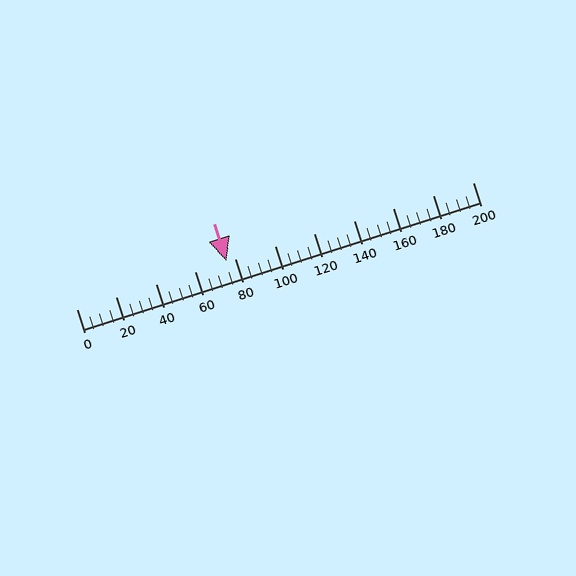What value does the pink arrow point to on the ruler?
The pink arrow points to approximately 76.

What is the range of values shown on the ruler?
The ruler shows values from 0 to 200.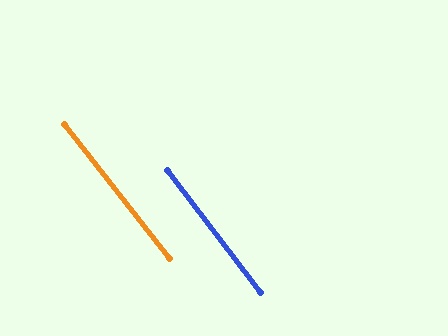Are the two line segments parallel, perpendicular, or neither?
Parallel — their directions differ by only 0.9°.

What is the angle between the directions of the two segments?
Approximately 1 degree.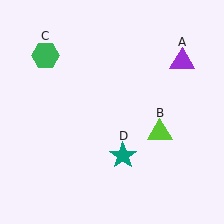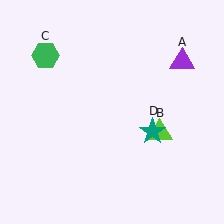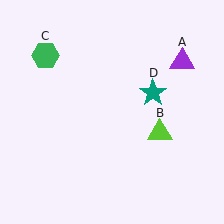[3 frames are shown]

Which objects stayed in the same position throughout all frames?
Purple triangle (object A) and lime triangle (object B) and green hexagon (object C) remained stationary.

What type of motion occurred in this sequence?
The teal star (object D) rotated counterclockwise around the center of the scene.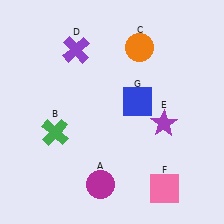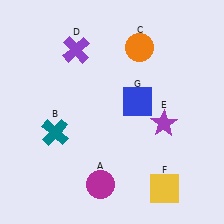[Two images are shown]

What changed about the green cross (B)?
In Image 1, B is green. In Image 2, it changed to teal.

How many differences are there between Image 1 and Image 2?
There are 2 differences between the two images.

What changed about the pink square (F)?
In Image 1, F is pink. In Image 2, it changed to yellow.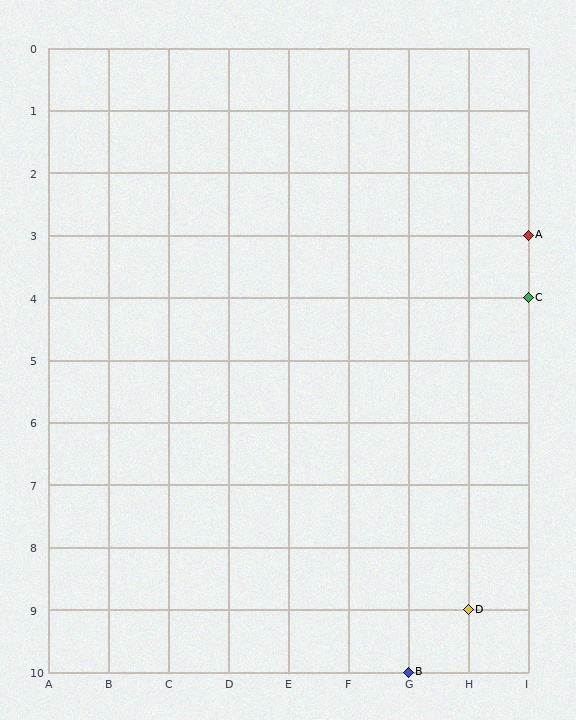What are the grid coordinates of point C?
Point C is at grid coordinates (I, 4).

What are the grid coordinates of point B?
Point B is at grid coordinates (G, 10).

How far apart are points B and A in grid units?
Points B and A are 2 columns and 7 rows apart (about 7.3 grid units diagonally).